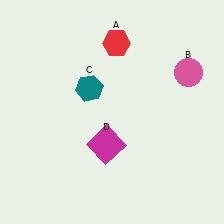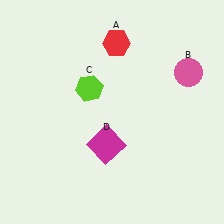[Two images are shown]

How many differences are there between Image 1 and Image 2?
There is 1 difference between the two images.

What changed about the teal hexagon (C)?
In Image 1, C is teal. In Image 2, it changed to lime.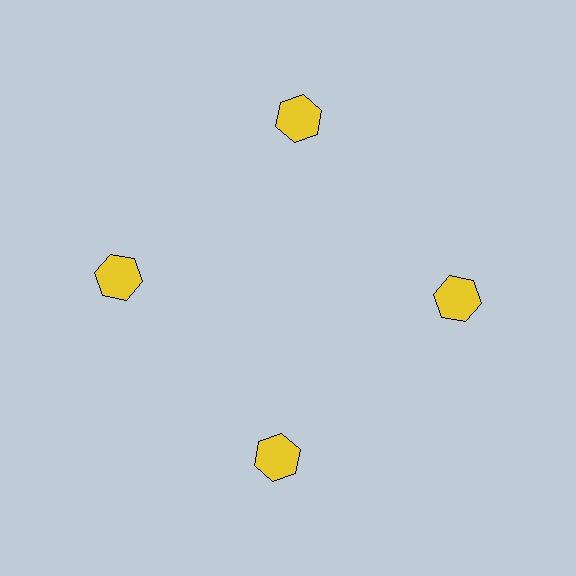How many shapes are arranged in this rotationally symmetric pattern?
There are 4 shapes, arranged in 4 groups of 1.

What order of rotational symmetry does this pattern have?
This pattern has 4-fold rotational symmetry.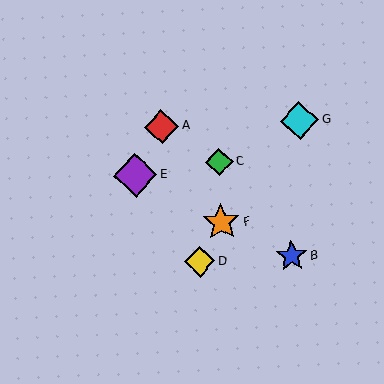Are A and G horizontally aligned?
Yes, both are at y≈127.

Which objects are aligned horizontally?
Objects A, G are aligned horizontally.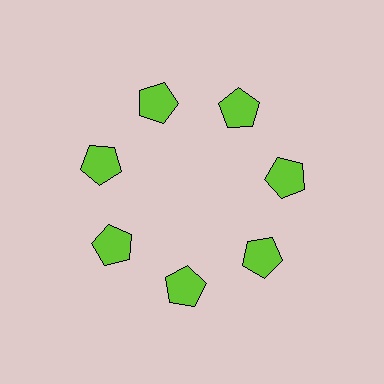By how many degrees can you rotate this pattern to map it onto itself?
The pattern maps onto itself every 51 degrees of rotation.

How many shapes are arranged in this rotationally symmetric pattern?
There are 7 shapes, arranged in 7 groups of 1.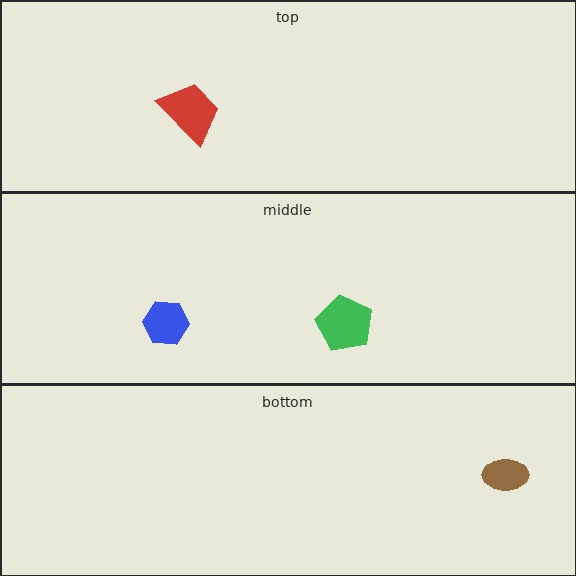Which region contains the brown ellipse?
The bottom region.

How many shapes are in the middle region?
2.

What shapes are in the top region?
The red trapezoid.